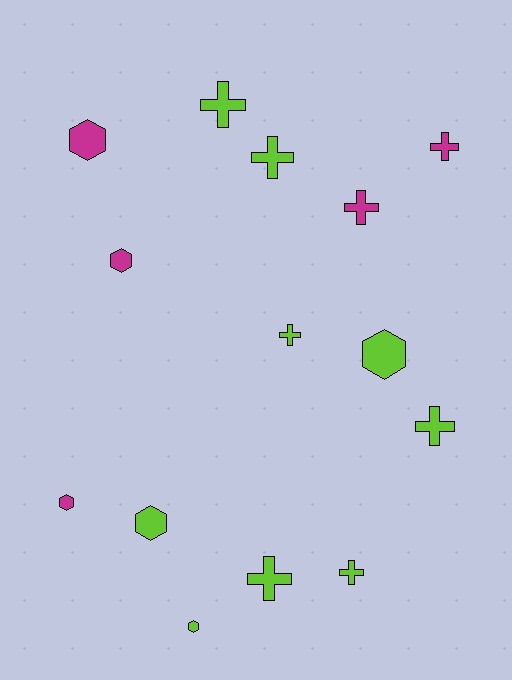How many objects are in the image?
There are 14 objects.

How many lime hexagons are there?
There are 3 lime hexagons.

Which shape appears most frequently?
Cross, with 8 objects.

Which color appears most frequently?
Lime, with 9 objects.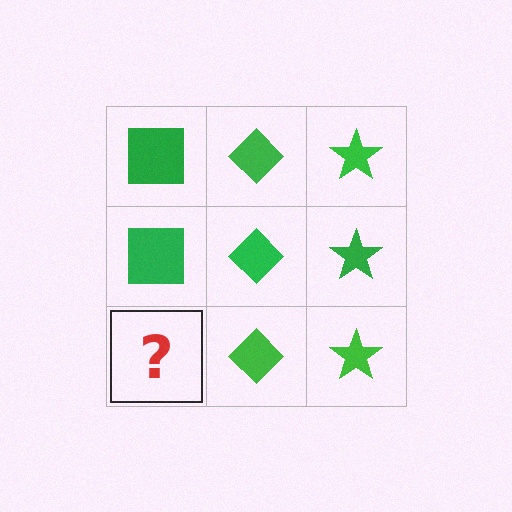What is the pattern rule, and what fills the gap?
The rule is that each column has a consistent shape. The gap should be filled with a green square.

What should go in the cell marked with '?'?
The missing cell should contain a green square.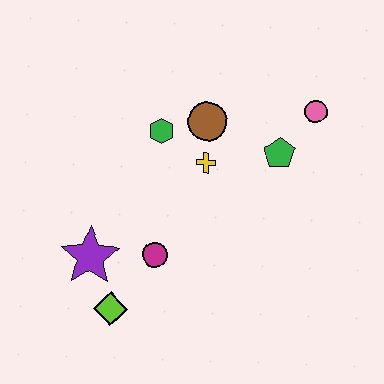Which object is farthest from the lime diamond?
The pink circle is farthest from the lime diamond.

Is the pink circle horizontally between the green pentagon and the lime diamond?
No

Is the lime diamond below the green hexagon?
Yes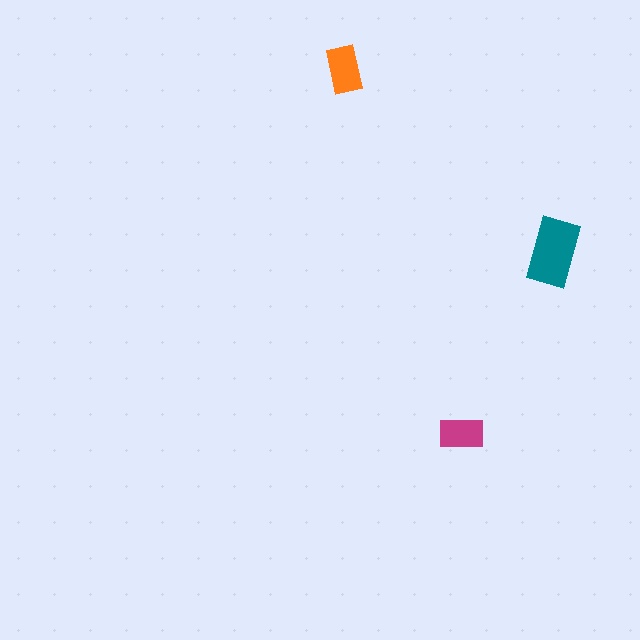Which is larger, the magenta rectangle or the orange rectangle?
The orange one.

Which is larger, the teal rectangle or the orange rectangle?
The teal one.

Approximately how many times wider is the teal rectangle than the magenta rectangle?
About 1.5 times wider.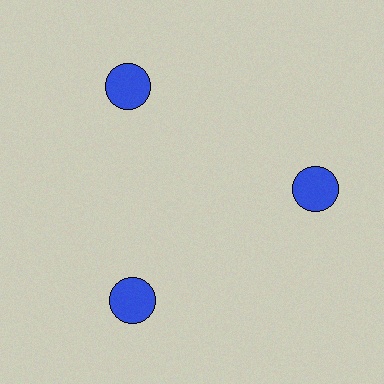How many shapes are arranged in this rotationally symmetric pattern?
There are 3 shapes, arranged in 3 groups of 1.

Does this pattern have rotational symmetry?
Yes, this pattern has 3-fold rotational symmetry. It looks the same after rotating 120 degrees around the center.